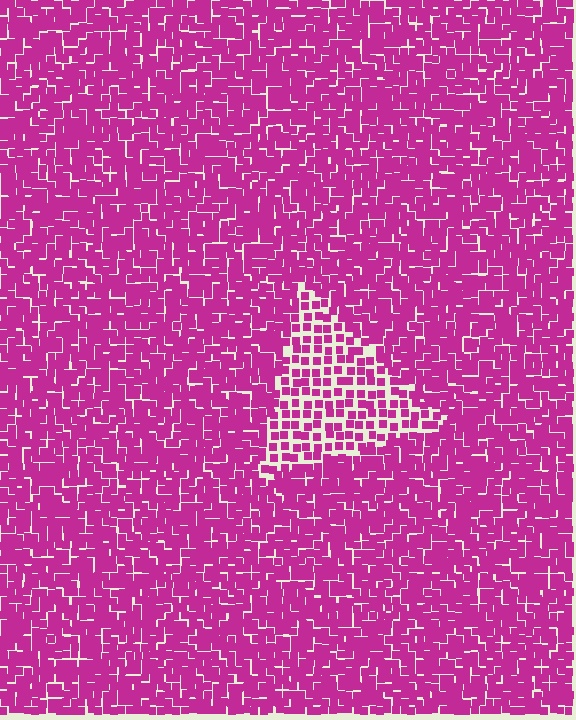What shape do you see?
I see a triangle.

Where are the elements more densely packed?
The elements are more densely packed outside the triangle boundary.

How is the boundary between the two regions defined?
The boundary is defined by a change in element density (approximately 1.9x ratio). All elements are the same color, size, and shape.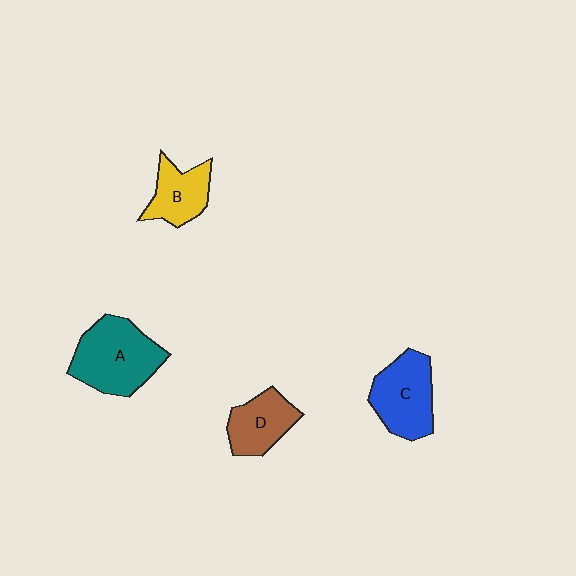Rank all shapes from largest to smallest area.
From largest to smallest: A (teal), C (blue), D (brown), B (yellow).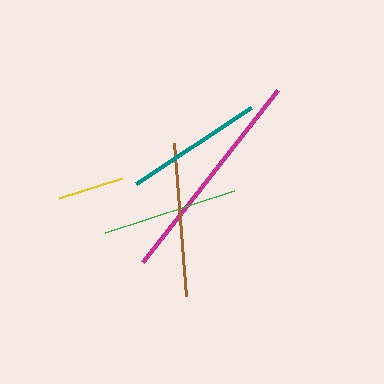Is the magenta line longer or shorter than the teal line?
The magenta line is longer than the teal line.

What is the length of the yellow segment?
The yellow segment is approximately 66 pixels long.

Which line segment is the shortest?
The yellow line is the shortest at approximately 66 pixels.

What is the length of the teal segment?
The teal segment is approximately 138 pixels long.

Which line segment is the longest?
The magenta line is the longest at approximately 218 pixels.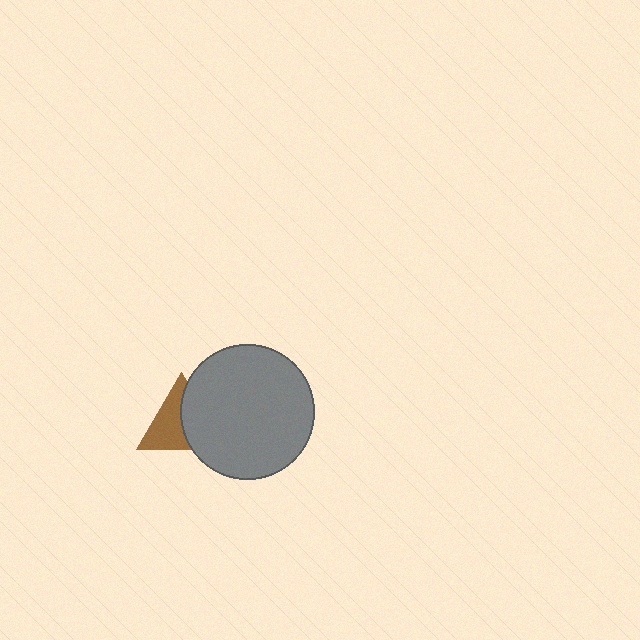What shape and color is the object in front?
The object in front is a gray circle.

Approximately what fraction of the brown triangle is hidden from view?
Roughly 46% of the brown triangle is hidden behind the gray circle.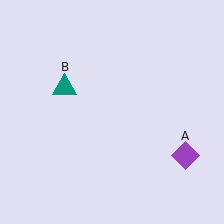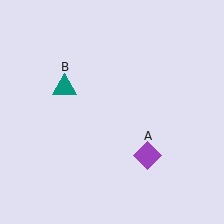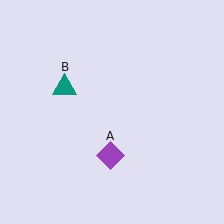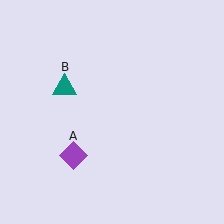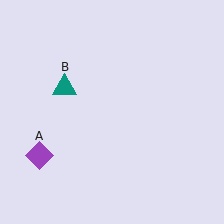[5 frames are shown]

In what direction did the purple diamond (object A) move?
The purple diamond (object A) moved left.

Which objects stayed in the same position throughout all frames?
Teal triangle (object B) remained stationary.